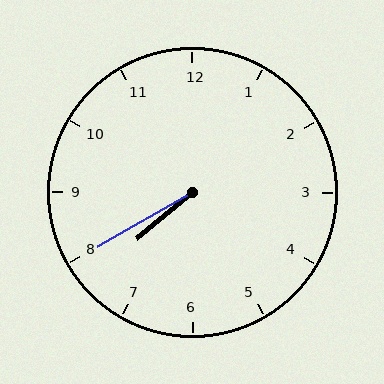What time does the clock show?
7:40.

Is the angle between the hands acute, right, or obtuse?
It is acute.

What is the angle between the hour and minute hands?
Approximately 10 degrees.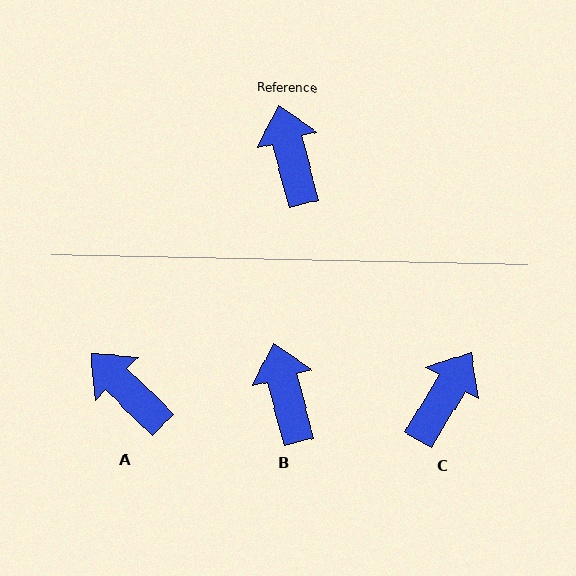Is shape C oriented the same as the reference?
No, it is off by about 46 degrees.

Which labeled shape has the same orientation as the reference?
B.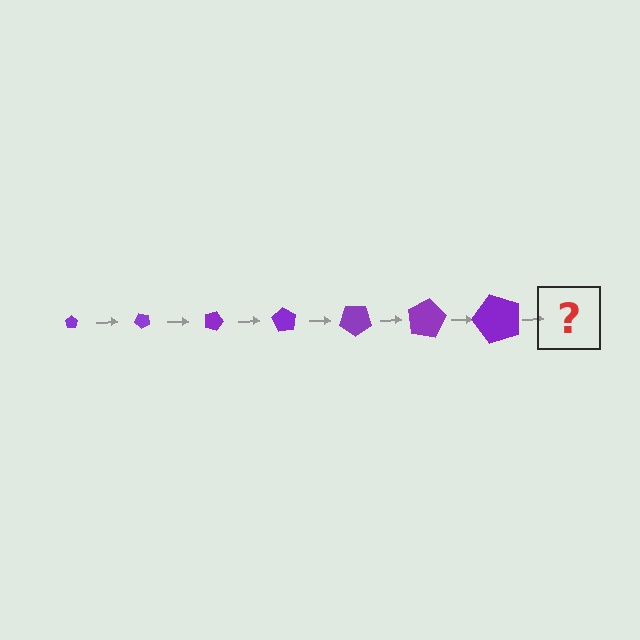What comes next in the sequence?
The next element should be a pentagon, larger than the previous one and rotated 315 degrees from the start.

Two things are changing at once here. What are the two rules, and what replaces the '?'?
The two rules are that the pentagon grows larger each step and it rotates 45 degrees each step. The '?' should be a pentagon, larger than the previous one and rotated 315 degrees from the start.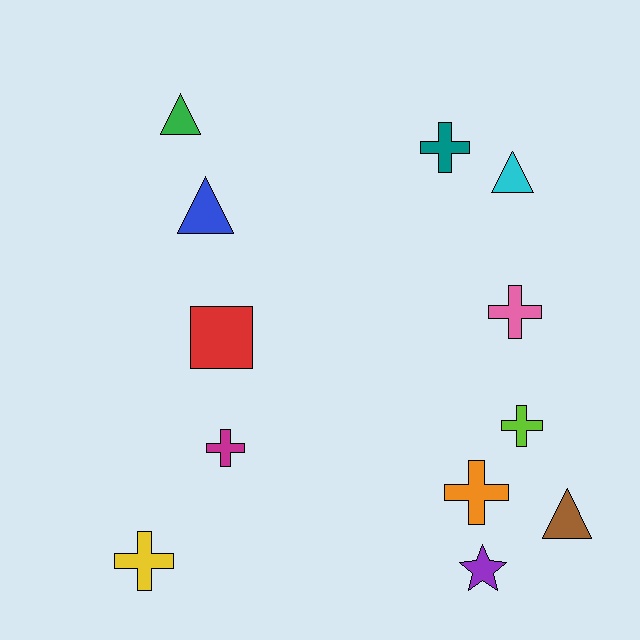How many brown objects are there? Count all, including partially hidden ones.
There is 1 brown object.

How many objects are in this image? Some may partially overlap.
There are 12 objects.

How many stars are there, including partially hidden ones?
There is 1 star.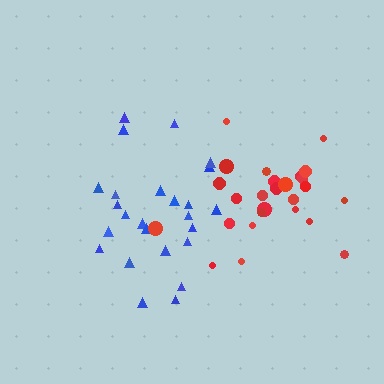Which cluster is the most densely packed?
Red.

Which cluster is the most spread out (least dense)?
Blue.